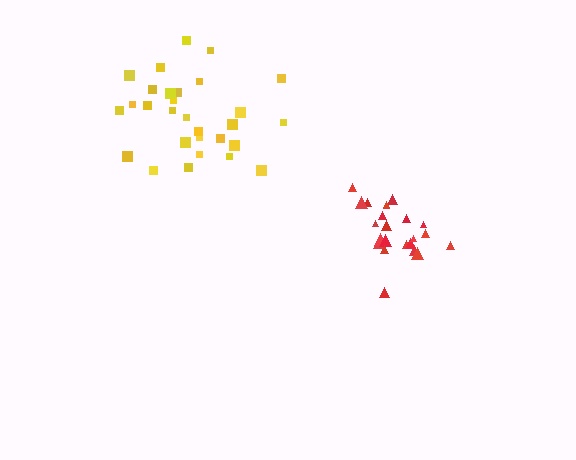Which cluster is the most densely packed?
Red.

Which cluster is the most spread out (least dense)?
Yellow.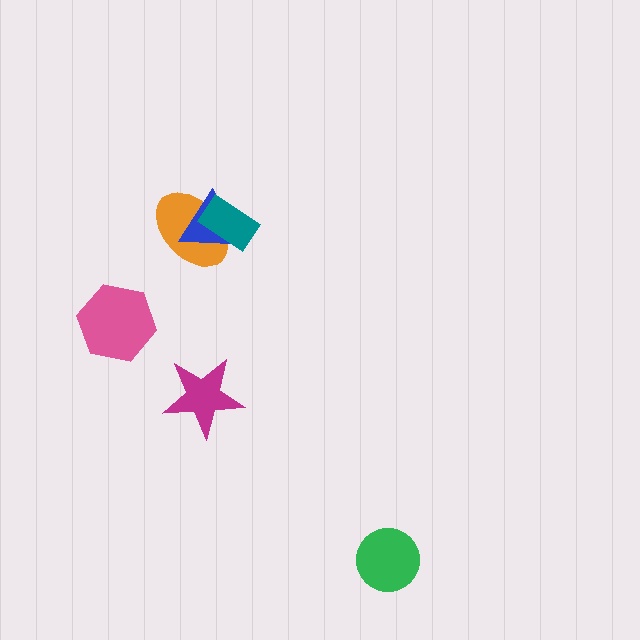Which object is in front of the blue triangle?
The teal rectangle is in front of the blue triangle.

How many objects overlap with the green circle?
0 objects overlap with the green circle.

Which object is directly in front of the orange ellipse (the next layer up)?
The blue triangle is directly in front of the orange ellipse.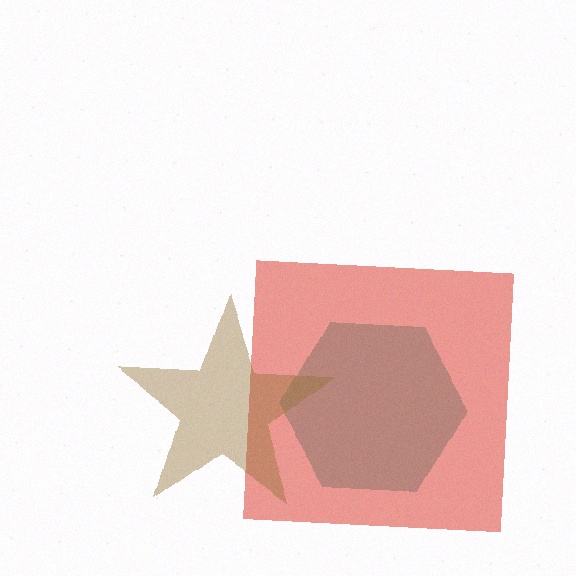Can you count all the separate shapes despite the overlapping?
Yes, there are 3 separate shapes.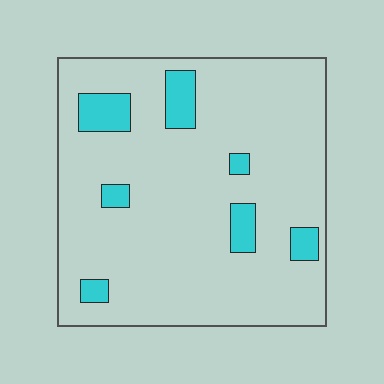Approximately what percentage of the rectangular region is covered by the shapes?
Approximately 10%.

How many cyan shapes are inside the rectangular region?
7.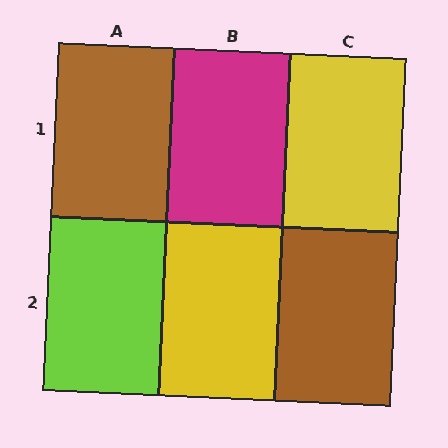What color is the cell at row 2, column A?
Lime.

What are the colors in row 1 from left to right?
Brown, magenta, yellow.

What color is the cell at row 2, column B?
Yellow.